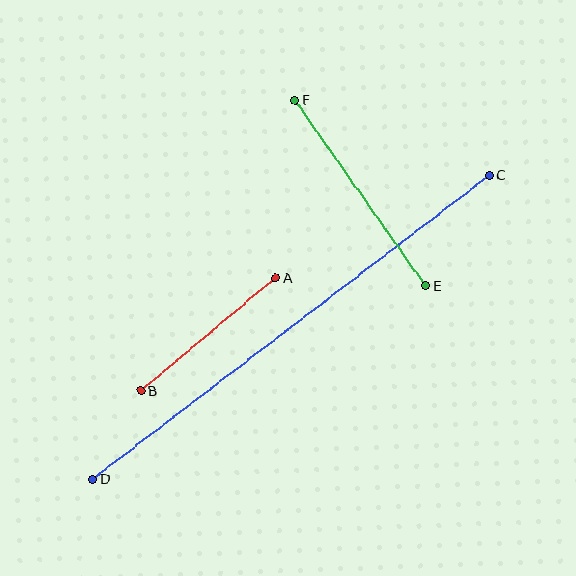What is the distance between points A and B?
The distance is approximately 176 pixels.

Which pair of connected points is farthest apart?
Points C and D are farthest apart.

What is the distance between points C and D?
The distance is approximately 500 pixels.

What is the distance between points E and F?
The distance is approximately 227 pixels.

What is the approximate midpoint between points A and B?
The midpoint is at approximately (208, 335) pixels.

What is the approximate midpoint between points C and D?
The midpoint is at approximately (291, 328) pixels.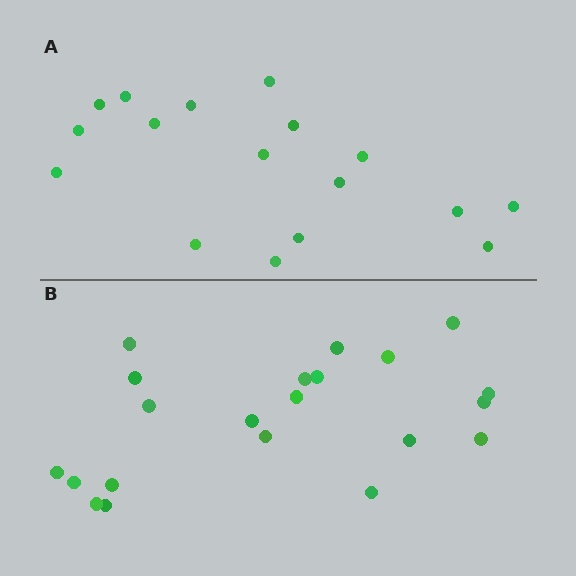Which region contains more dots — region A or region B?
Region B (the bottom region) has more dots.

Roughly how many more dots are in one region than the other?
Region B has about 4 more dots than region A.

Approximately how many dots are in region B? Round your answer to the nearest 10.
About 20 dots. (The exact count is 21, which rounds to 20.)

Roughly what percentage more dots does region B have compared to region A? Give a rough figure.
About 25% more.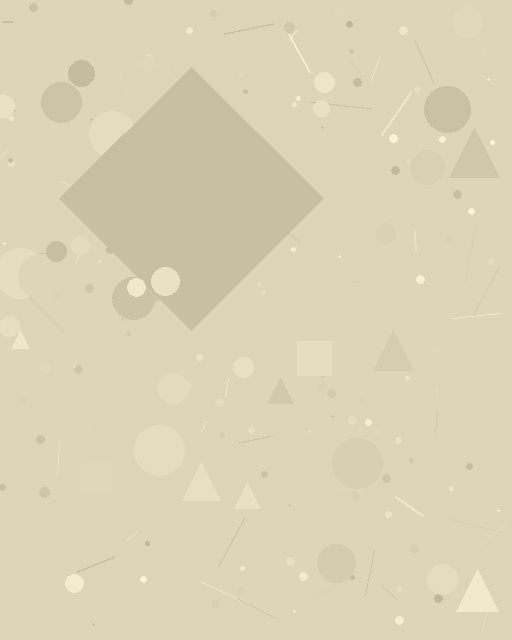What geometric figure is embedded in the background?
A diamond is embedded in the background.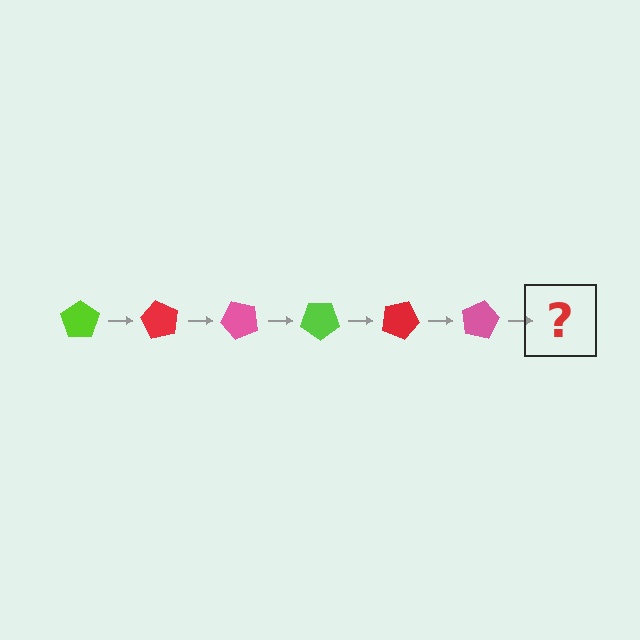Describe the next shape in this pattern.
It should be a lime pentagon, rotated 360 degrees from the start.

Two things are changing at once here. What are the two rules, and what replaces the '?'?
The two rules are that it rotates 60 degrees each step and the color cycles through lime, red, and pink. The '?' should be a lime pentagon, rotated 360 degrees from the start.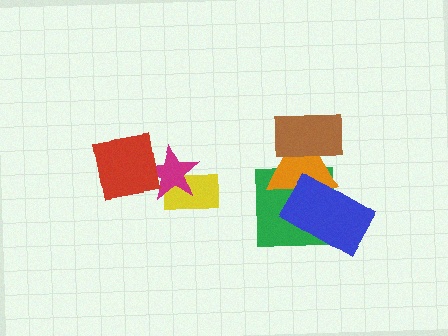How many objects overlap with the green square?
2 objects overlap with the green square.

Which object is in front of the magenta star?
The red square is in front of the magenta star.